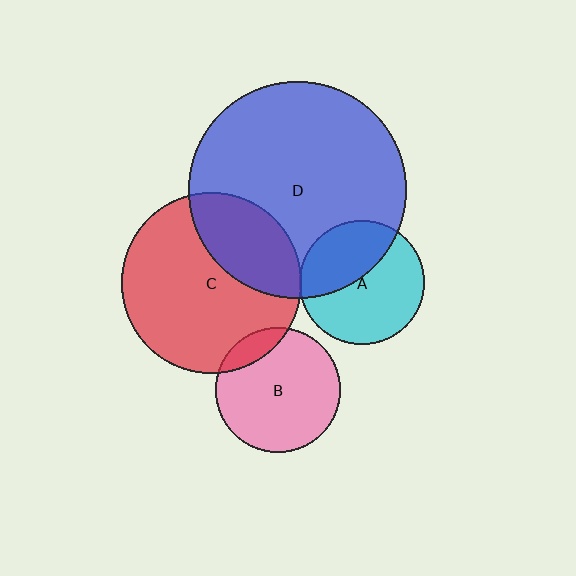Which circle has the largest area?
Circle D (blue).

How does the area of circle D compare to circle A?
Approximately 3.1 times.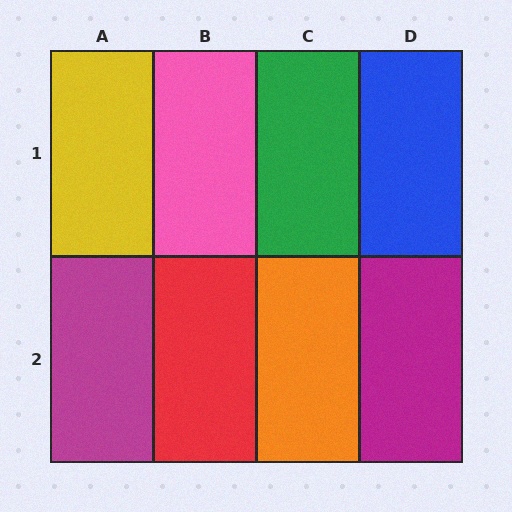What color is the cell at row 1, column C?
Green.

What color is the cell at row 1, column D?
Blue.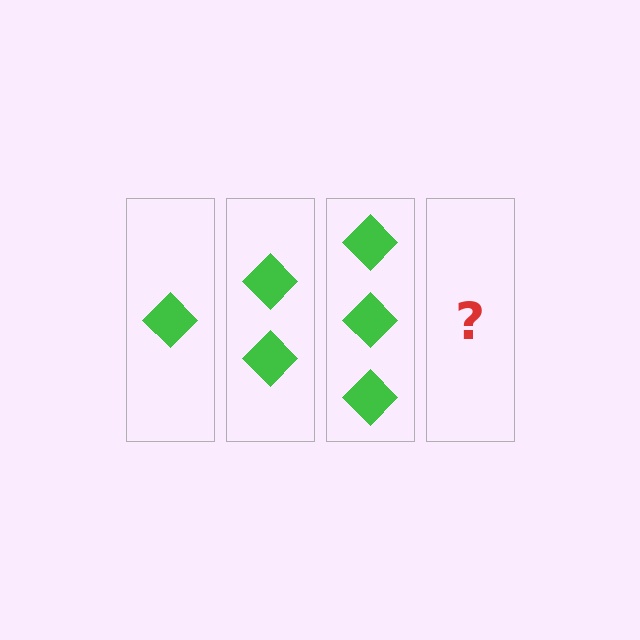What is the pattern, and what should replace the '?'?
The pattern is that each step adds one more diamond. The '?' should be 4 diamonds.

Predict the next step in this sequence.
The next step is 4 diamonds.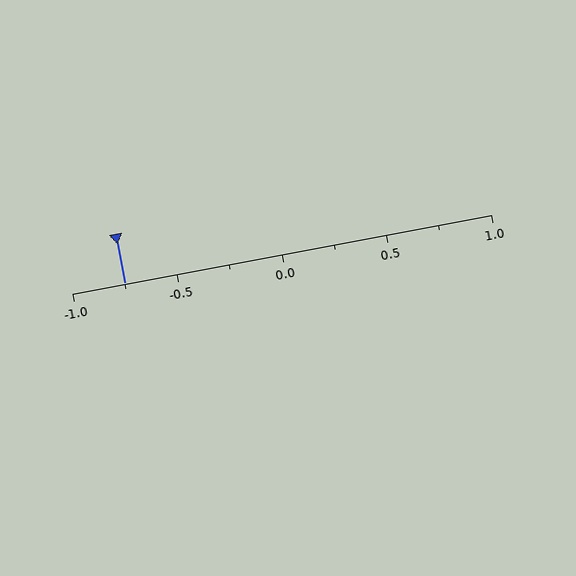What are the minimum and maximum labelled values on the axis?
The axis runs from -1.0 to 1.0.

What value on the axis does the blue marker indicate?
The marker indicates approximately -0.75.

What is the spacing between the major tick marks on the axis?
The major ticks are spaced 0.5 apart.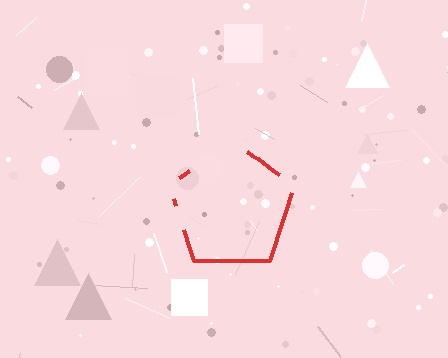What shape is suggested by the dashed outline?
The dashed outline suggests a pentagon.